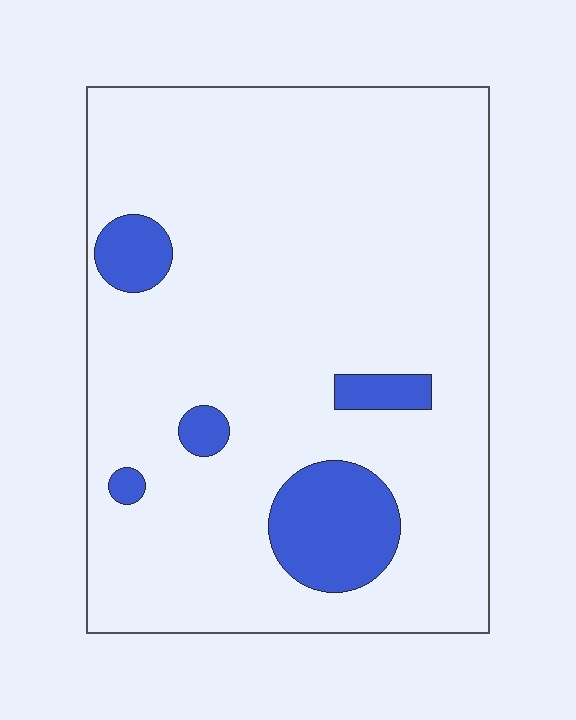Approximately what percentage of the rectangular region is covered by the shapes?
Approximately 10%.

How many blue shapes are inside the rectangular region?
5.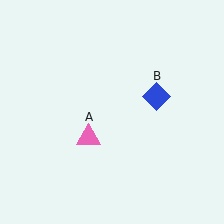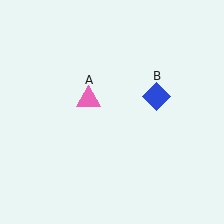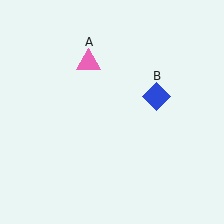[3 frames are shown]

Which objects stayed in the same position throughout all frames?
Blue diamond (object B) remained stationary.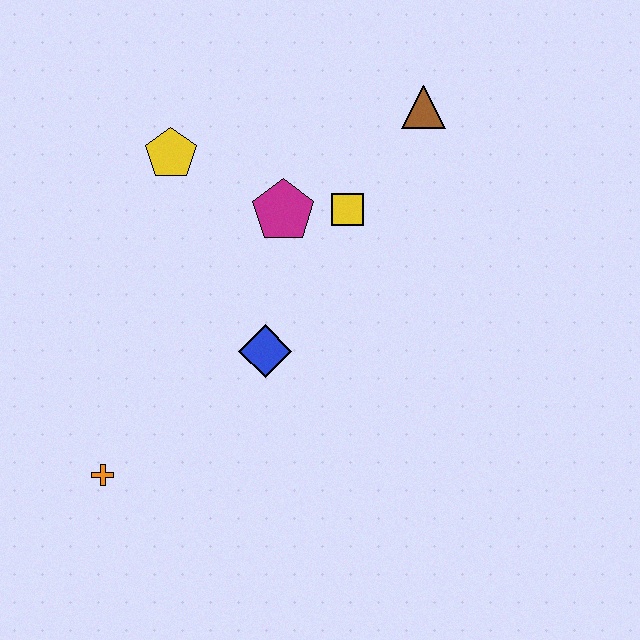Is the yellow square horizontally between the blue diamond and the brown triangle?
Yes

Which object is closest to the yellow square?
The magenta pentagon is closest to the yellow square.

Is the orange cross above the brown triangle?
No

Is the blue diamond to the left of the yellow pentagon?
No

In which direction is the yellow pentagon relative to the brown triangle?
The yellow pentagon is to the left of the brown triangle.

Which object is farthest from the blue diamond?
The brown triangle is farthest from the blue diamond.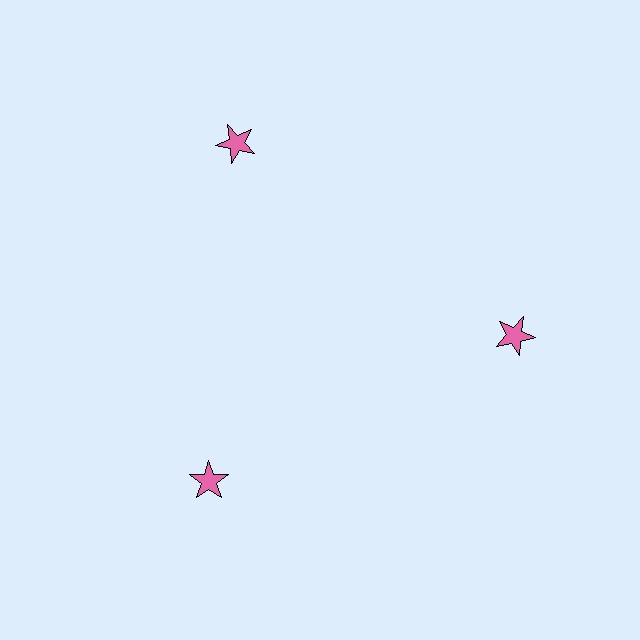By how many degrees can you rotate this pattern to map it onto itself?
The pattern maps onto itself every 120 degrees of rotation.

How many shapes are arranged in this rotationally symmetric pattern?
There are 3 shapes, arranged in 3 groups of 1.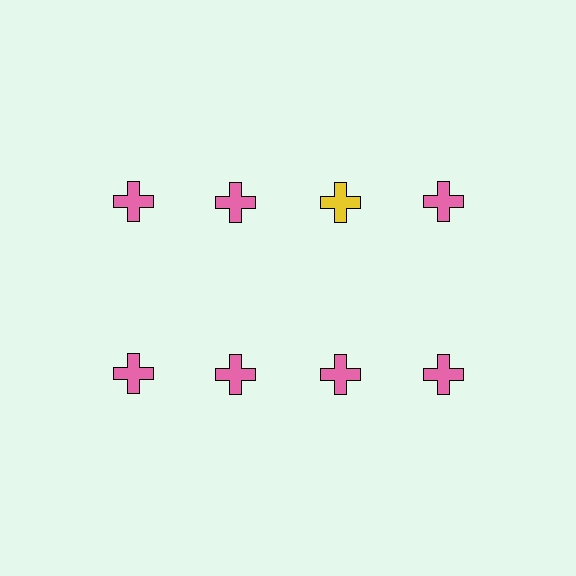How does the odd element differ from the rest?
It has a different color: yellow instead of pink.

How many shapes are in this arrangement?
There are 8 shapes arranged in a grid pattern.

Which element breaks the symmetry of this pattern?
The yellow cross in the top row, center column breaks the symmetry. All other shapes are pink crosses.